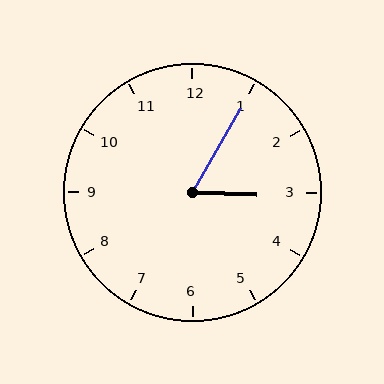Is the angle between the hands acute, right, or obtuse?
It is acute.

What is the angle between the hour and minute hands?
Approximately 62 degrees.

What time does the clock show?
3:05.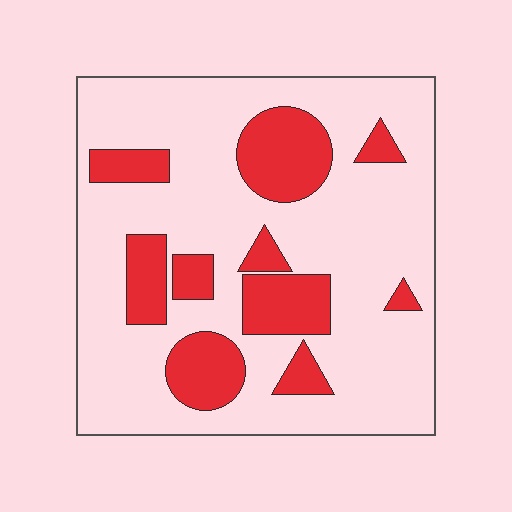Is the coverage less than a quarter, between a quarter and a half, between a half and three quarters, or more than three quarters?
Less than a quarter.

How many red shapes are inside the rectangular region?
10.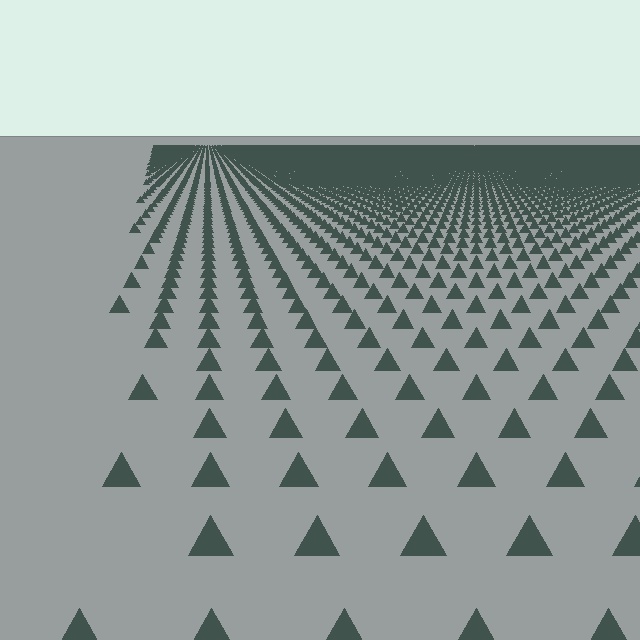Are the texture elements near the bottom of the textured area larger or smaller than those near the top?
Larger. Near the bottom, elements are closer to the viewer and appear at a bigger on-screen size.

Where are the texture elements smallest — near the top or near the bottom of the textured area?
Near the top.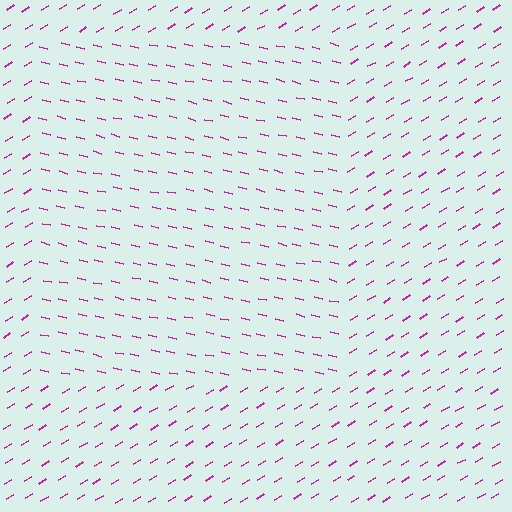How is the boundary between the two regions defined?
The boundary is defined purely by a change in line orientation (approximately 45 degrees difference). All lines are the same color and thickness.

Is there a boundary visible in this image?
Yes, there is a texture boundary formed by a change in line orientation.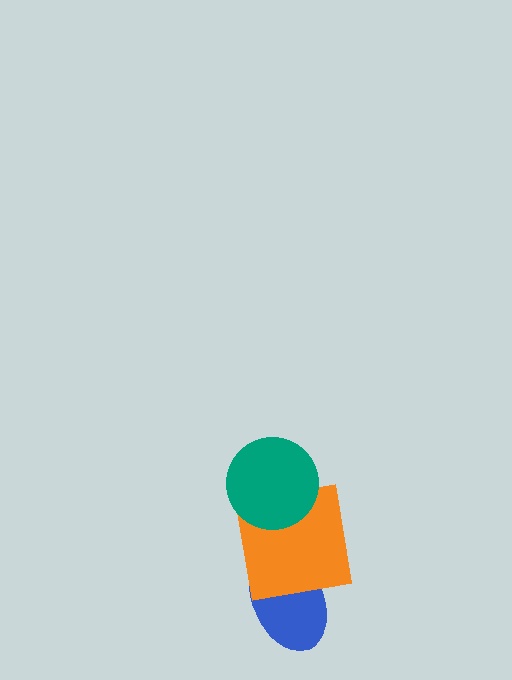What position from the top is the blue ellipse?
The blue ellipse is 3rd from the top.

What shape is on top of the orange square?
The teal circle is on top of the orange square.